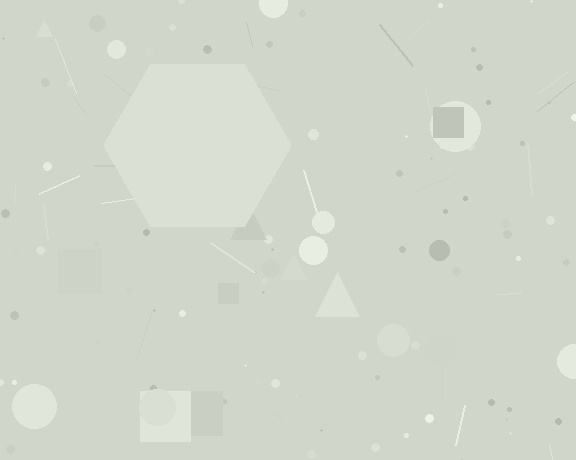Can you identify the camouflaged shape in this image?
The camouflaged shape is a hexagon.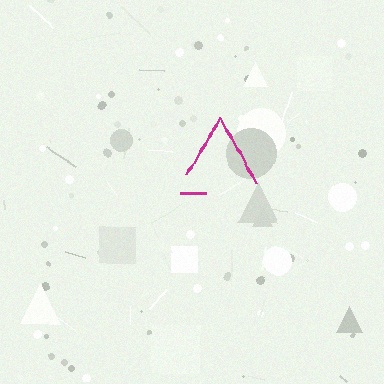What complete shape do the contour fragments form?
The contour fragments form a triangle.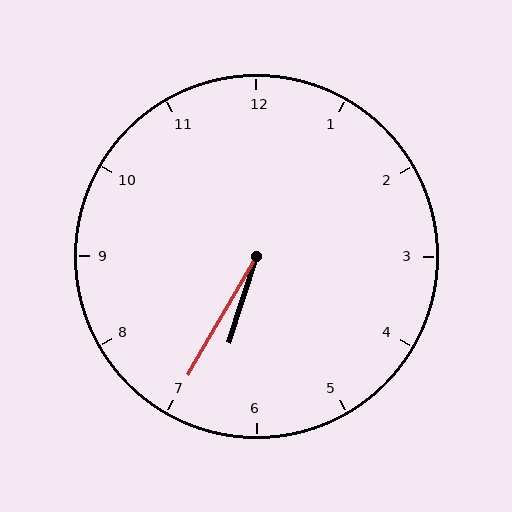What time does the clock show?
6:35.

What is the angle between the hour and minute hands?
Approximately 12 degrees.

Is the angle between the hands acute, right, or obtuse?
It is acute.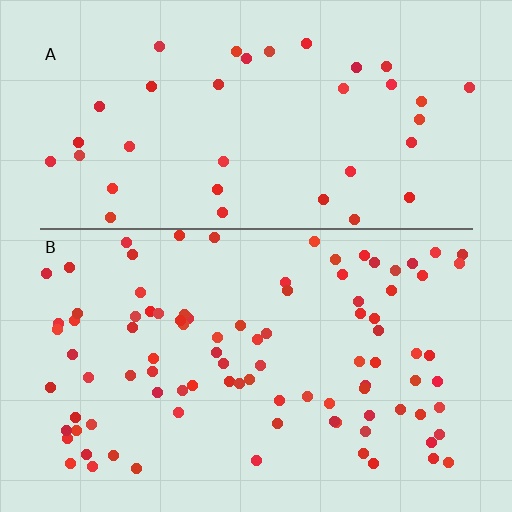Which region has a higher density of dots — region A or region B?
B (the bottom).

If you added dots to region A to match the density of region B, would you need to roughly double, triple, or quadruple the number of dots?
Approximately double.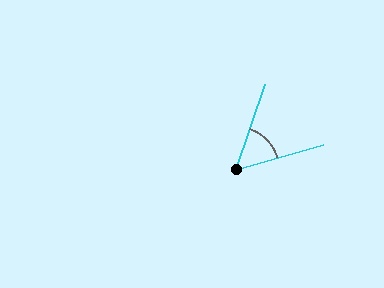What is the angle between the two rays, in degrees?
Approximately 55 degrees.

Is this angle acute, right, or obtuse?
It is acute.